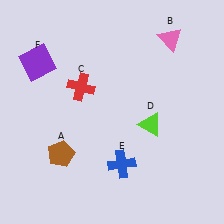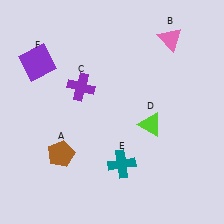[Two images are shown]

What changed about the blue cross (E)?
In Image 1, E is blue. In Image 2, it changed to teal.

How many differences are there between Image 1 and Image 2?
There are 2 differences between the two images.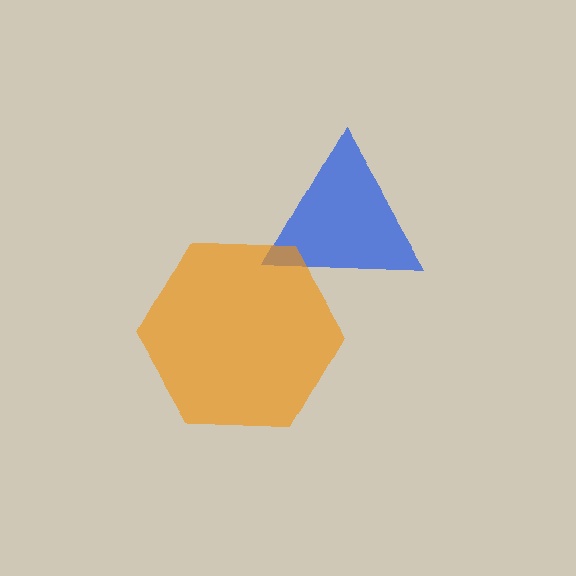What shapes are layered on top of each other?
The layered shapes are: a blue triangle, an orange hexagon.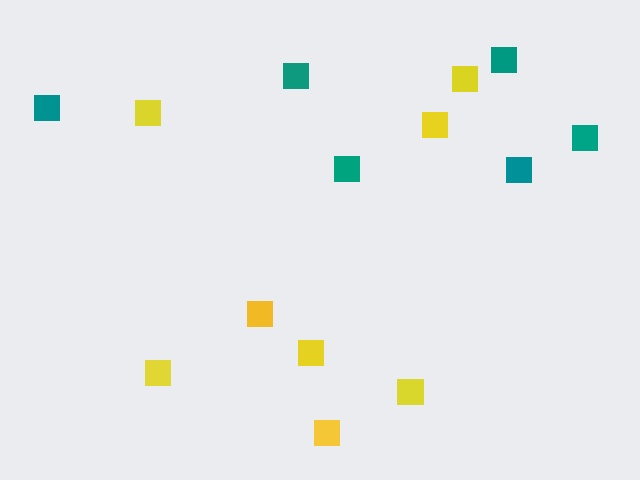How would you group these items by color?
There are 2 groups: one group of yellow squares (8) and one group of teal squares (6).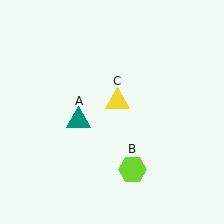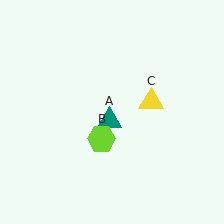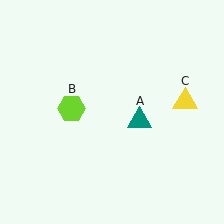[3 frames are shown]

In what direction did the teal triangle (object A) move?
The teal triangle (object A) moved right.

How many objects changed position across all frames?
3 objects changed position: teal triangle (object A), lime hexagon (object B), yellow triangle (object C).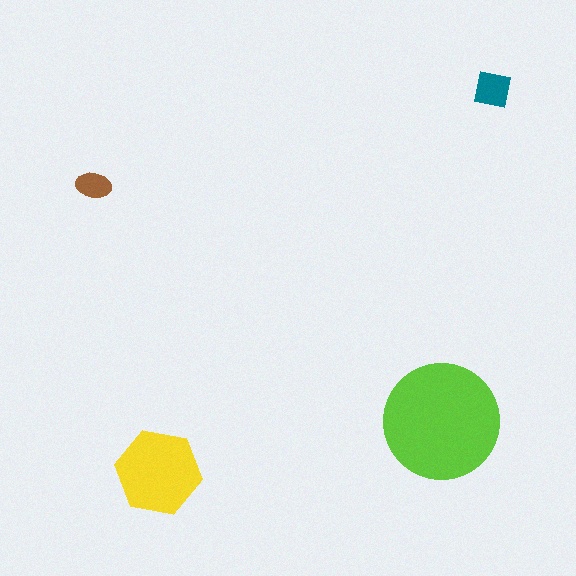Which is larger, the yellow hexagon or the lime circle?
The lime circle.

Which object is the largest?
The lime circle.